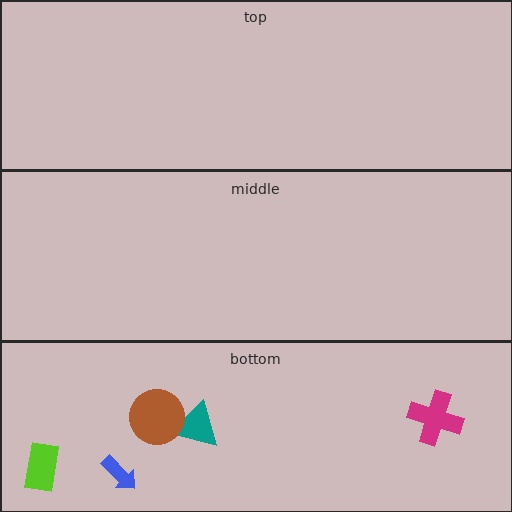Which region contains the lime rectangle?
The bottom region.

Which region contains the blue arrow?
The bottom region.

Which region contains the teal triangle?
The bottom region.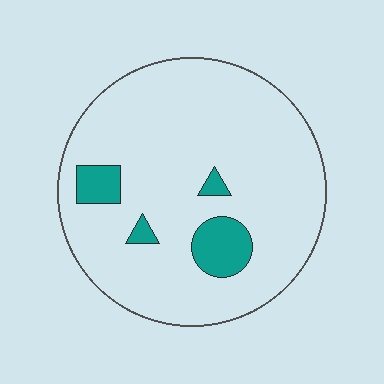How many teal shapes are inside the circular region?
4.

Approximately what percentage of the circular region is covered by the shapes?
Approximately 10%.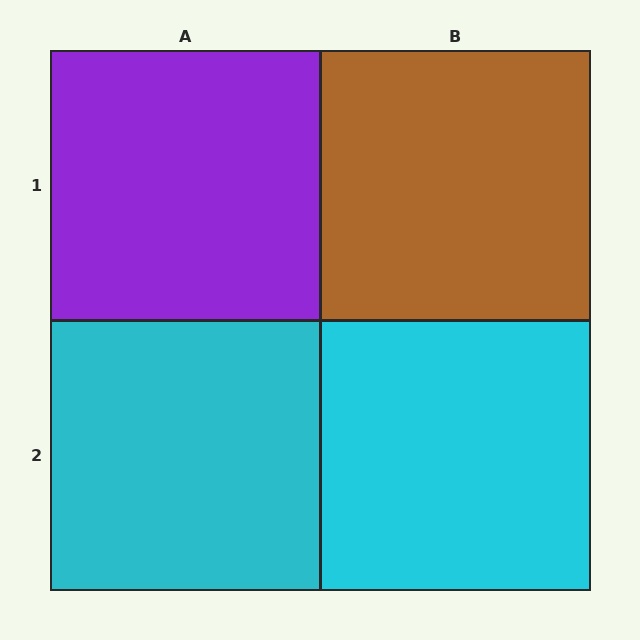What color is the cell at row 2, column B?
Cyan.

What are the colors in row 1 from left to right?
Purple, brown.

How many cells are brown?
1 cell is brown.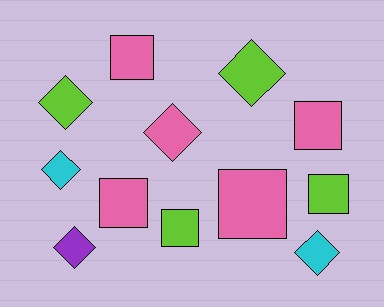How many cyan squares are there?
There are no cyan squares.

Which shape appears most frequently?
Diamond, with 6 objects.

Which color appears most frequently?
Pink, with 5 objects.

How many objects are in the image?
There are 12 objects.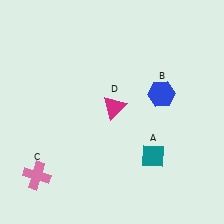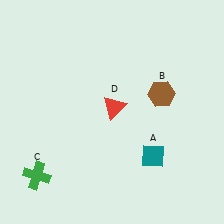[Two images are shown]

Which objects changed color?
B changed from blue to brown. C changed from pink to green. D changed from magenta to red.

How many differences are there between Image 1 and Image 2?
There are 3 differences between the two images.